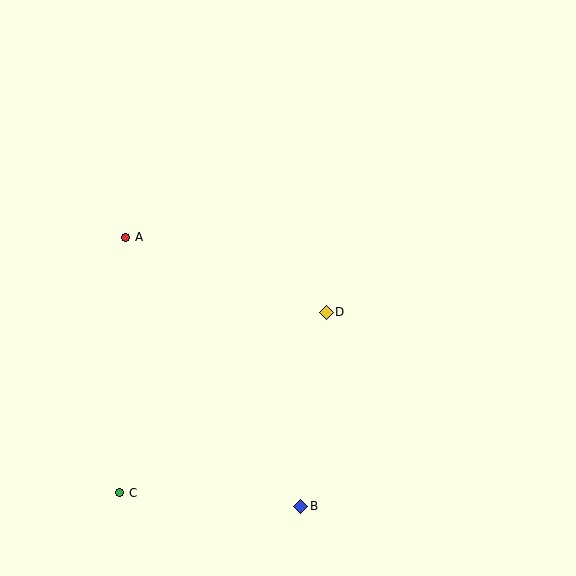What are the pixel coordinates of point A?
Point A is at (126, 237).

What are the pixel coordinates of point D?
Point D is at (326, 312).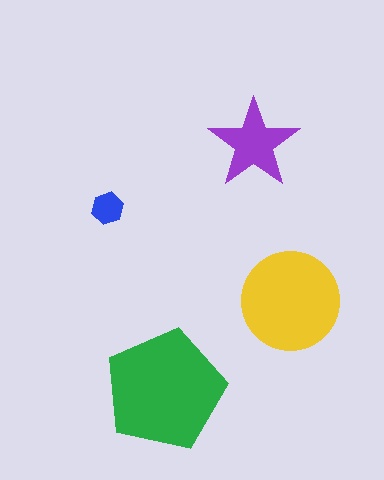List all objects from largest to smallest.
The green pentagon, the yellow circle, the purple star, the blue hexagon.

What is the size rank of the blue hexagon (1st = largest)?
4th.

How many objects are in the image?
There are 4 objects in the image.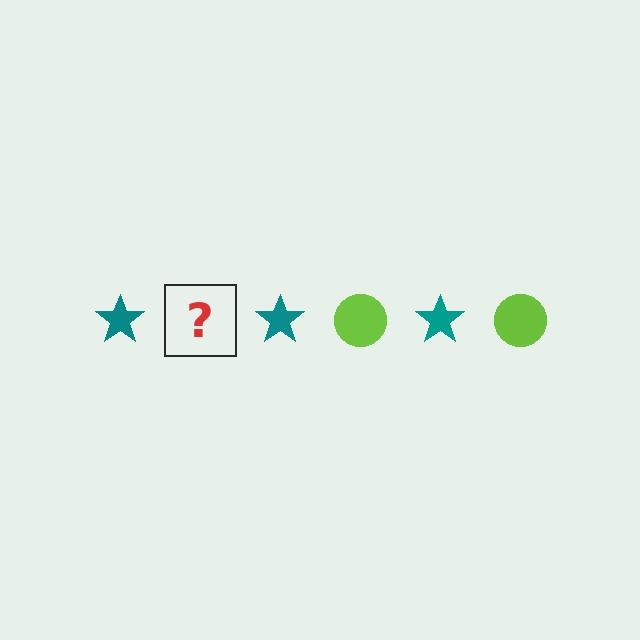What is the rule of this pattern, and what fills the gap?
The rule is that the pattern alternates between teal star and lime circle. The gap should be filled with a lime circle.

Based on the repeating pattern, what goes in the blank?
The blank should be a lime circle.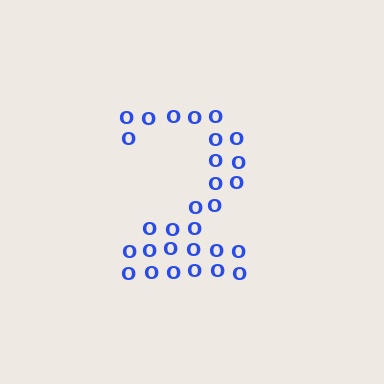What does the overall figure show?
The overall figure shows the digit 2.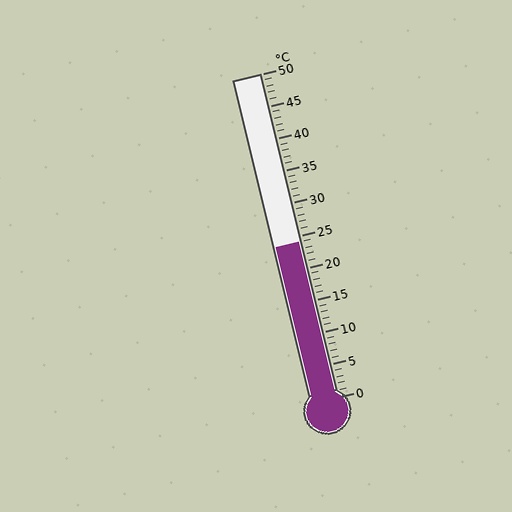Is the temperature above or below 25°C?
The temperature is below 25°C.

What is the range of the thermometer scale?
The thermometer scale ranges from 0°C to 50°C.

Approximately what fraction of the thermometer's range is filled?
The thermometer is filled to approximately 50% of its range.